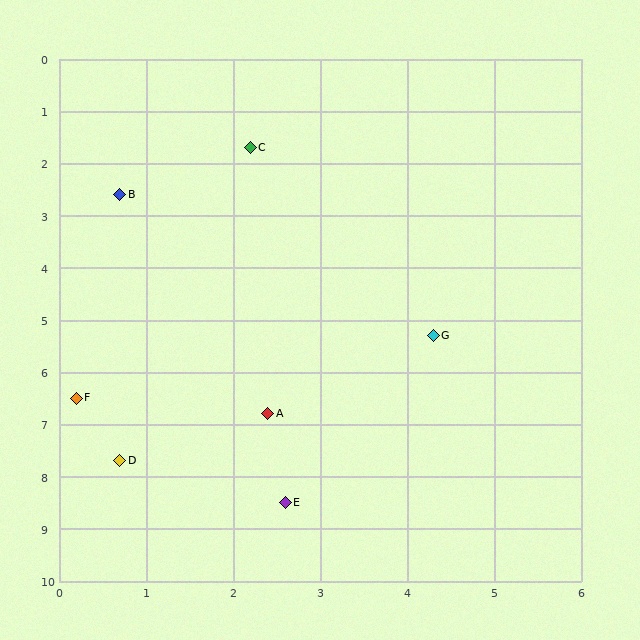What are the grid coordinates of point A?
Point A is at approximately (2.4, 6.8).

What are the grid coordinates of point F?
Point F is at approximately (0.2, 6.5).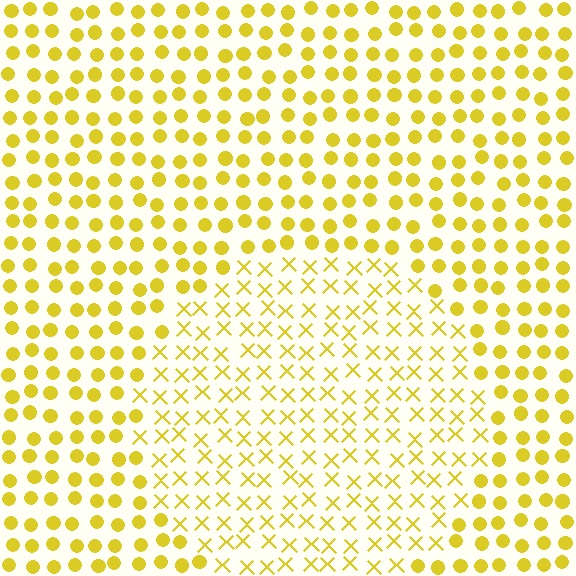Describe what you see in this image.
The image is filled with small yellow elements arranged in a uniform grid. A circle-shaped region contains X marks, while the surrounding area contains circles. The boundary is defined purely by the change in element shape.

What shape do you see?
I see a circle.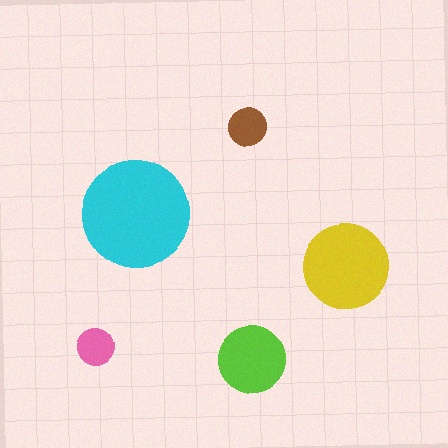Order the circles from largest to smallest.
the cyan one, the yellow one, the lime one, the brown one, the pink one.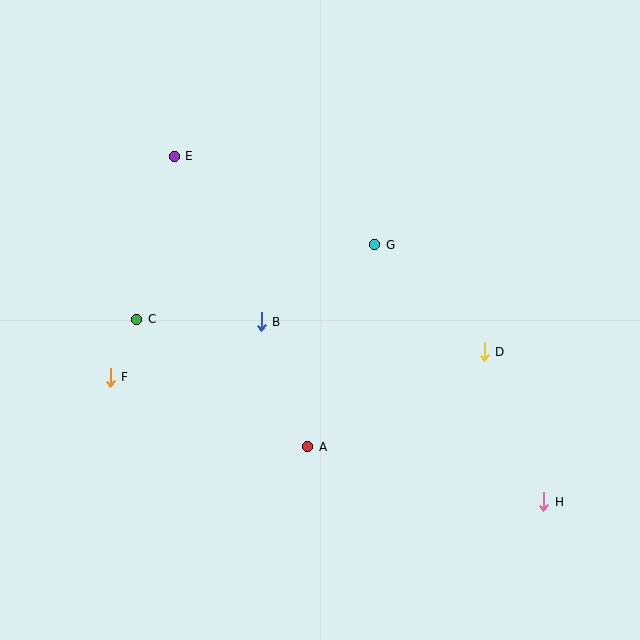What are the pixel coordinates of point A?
Point A is at (308, 447).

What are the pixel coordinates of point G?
Point G is at (375, 245).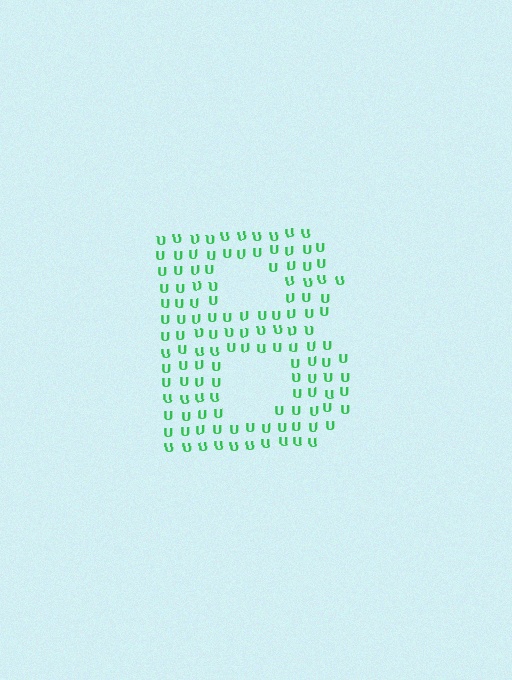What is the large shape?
The large shape is the letter B.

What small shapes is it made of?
It is made of small letter U's.